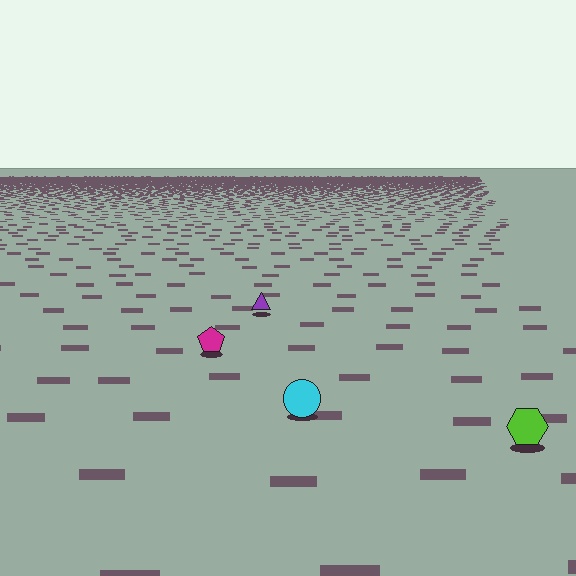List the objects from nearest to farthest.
From nearest to farthest: the lime hexagon, the cyan circle, the magenta pentagon, the purple triangle.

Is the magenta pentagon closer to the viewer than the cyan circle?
No. The cyan circle is closer — you can tell from the texture gradient: the ground texture is coarser near it.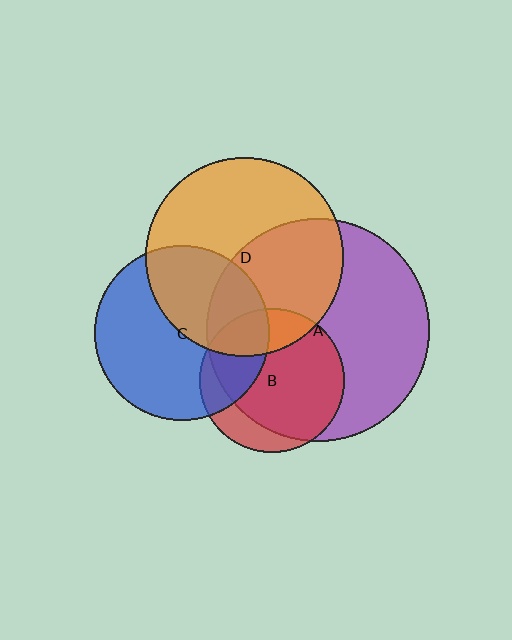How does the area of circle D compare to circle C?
Approximately 1.3 times.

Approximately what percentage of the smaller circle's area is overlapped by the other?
Approximately 25%.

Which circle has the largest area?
Circle A (purple).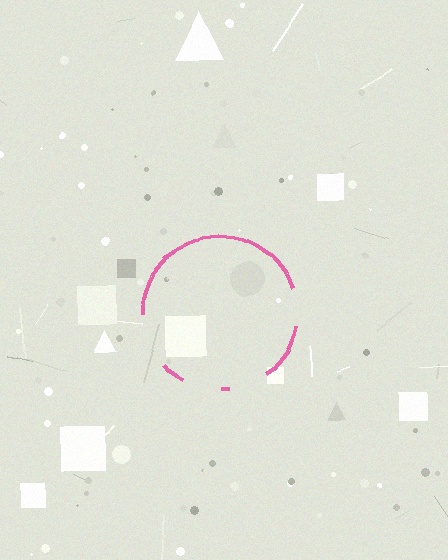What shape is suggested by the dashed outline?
The dashed outline suggests a circle.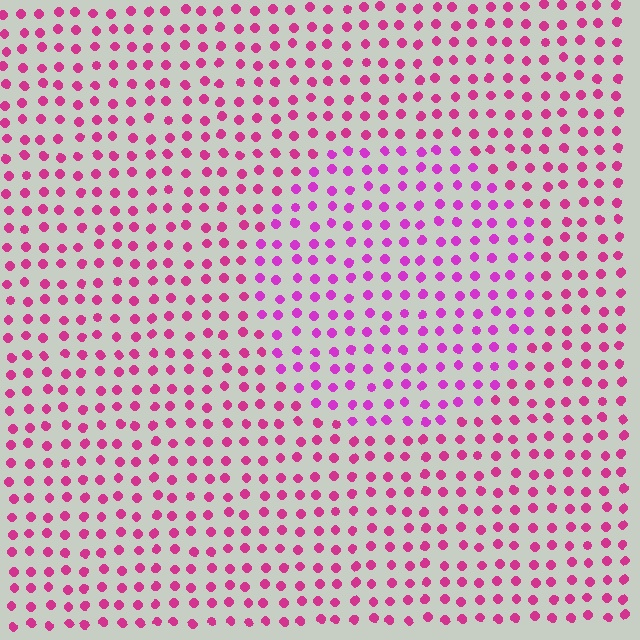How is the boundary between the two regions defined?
The boundary is defined purely by a slight shift in hue (about 24 degrees). Spacing, size, and orientation are identical on both sides.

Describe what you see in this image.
The image is filled with small magenta elements in a uniform arrangement. A circle-shaped region is visible where the elements are tinted to a slightly different hue, forming a subtle color boundary.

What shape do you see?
I see a circle.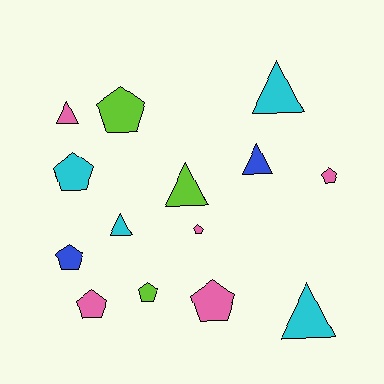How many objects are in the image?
There are 14 objects.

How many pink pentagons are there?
There are 4 pink pentagons.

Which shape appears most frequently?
Pentagon, with 8 objects.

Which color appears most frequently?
Pink, with 5 objects.